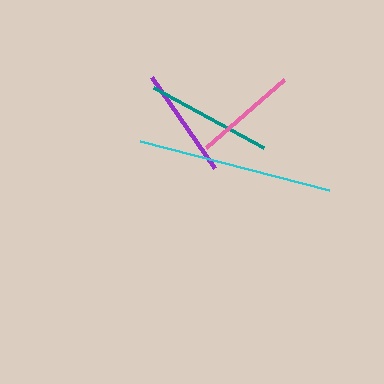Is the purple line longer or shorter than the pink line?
The purple line is longer than the pink line.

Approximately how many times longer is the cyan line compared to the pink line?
The cyan line is approximately 1.9 times the length of the pink line.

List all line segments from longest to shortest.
From longest to shortest: cyan, teal, purple, pink.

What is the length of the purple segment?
The purple segment is approximately 110 pixels long.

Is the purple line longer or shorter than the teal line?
The teal line is longer than the purple line.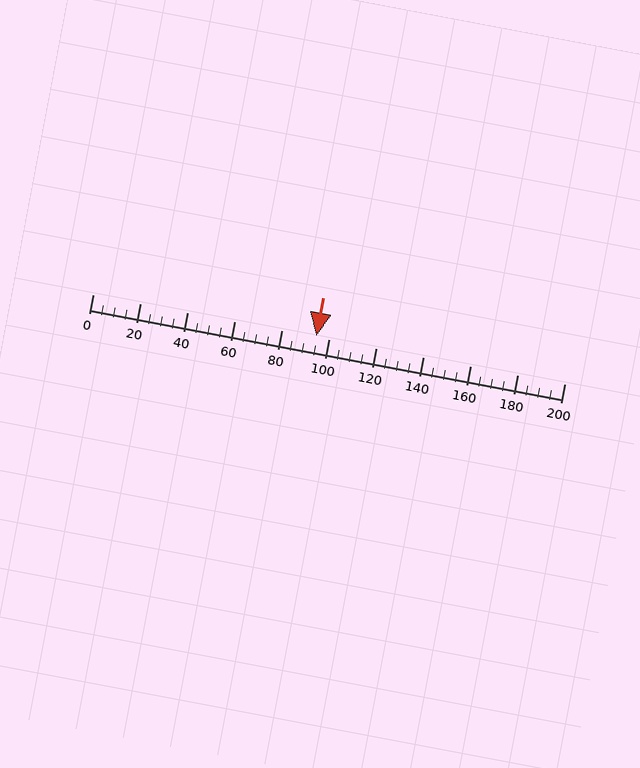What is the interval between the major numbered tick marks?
The major tick marks are spaced 20 units apart.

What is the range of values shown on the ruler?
The ruler shows values from 0 to 200.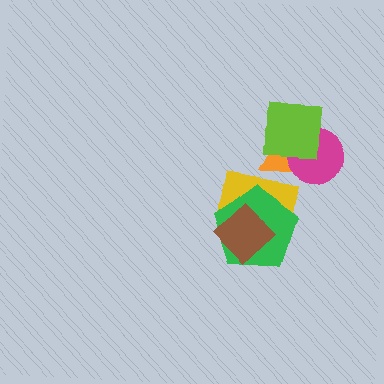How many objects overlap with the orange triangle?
3 objects overlap with the orange triangle.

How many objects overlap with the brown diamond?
2 objects overlap with the brown diamond.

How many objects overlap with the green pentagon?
2 objects overlap with the green pentagon.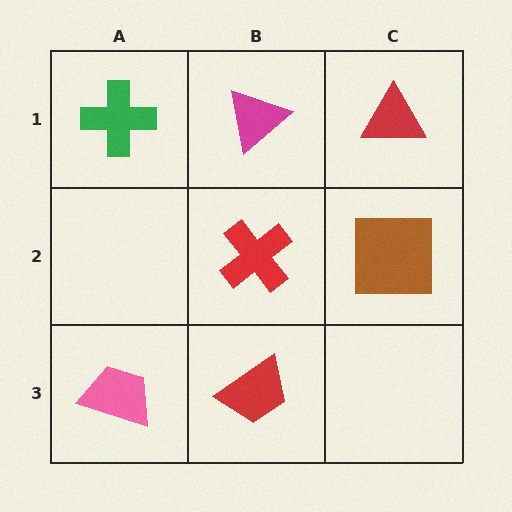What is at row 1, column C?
A red triangle.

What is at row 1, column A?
A green cross.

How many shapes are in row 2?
2 shapes.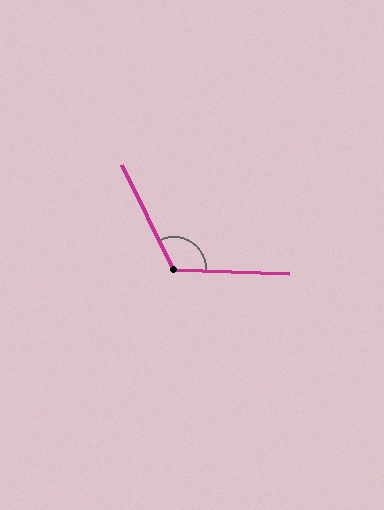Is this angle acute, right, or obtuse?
It is obtuse.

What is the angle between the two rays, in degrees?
Approximately 119 degrees.